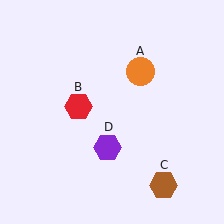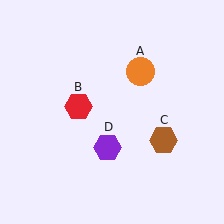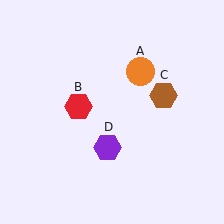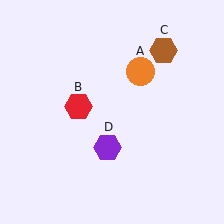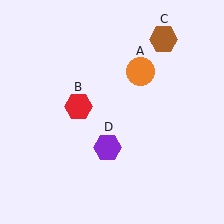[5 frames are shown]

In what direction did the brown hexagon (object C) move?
The brown hexagon (object C) moved up.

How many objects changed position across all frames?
1 object changed position: brown hexagon (object C).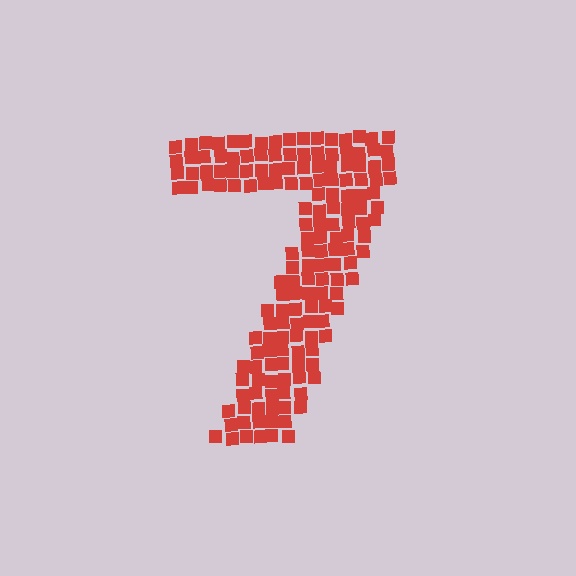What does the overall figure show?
The overall figure shows the digit 7.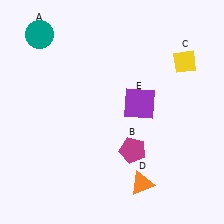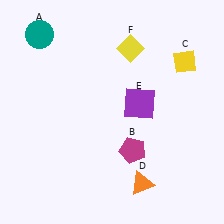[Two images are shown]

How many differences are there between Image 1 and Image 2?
There is 1 difference between the two images.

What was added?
A yellow diamond (F) was added in Image 2.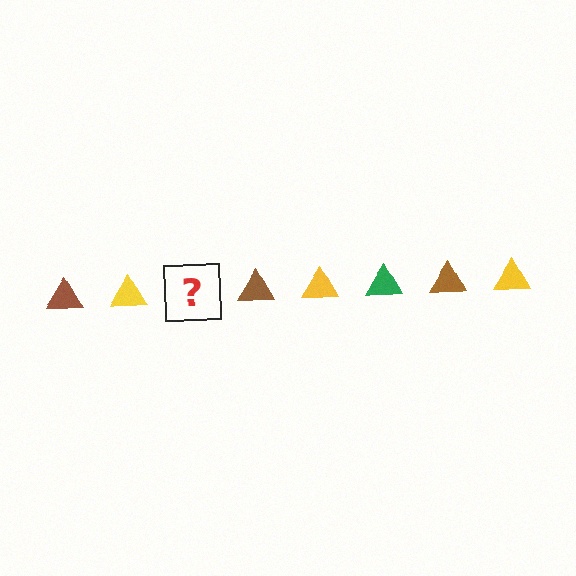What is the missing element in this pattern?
The missing element is a green triangle.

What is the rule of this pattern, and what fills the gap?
The rule is that the pattern cycles through brown, yellow, green triangles. The gap should be filled with a green triangle.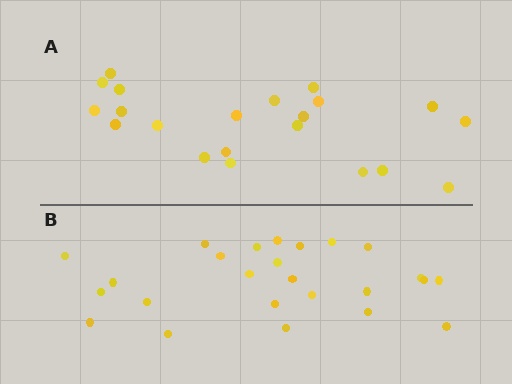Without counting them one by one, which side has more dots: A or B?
Region B (the bottom region) has more dots.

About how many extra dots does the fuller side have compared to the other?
Region B has about 4 more dots than region A.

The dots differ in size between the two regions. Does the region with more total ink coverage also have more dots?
No. Region A has more total ink coverage because its dots are larger, but region B actually contains more individual dots. Total area can be misleading — the number of items is what matters here.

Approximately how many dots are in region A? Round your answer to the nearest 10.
About 20 dots. (The exact count is 21, which rounds to 20.)